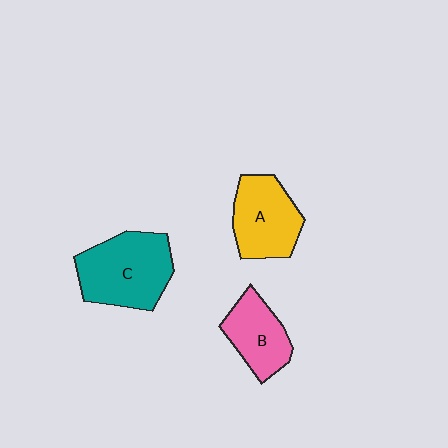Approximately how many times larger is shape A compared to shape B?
Approximately 1.2 times.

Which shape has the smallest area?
Shape B (pink).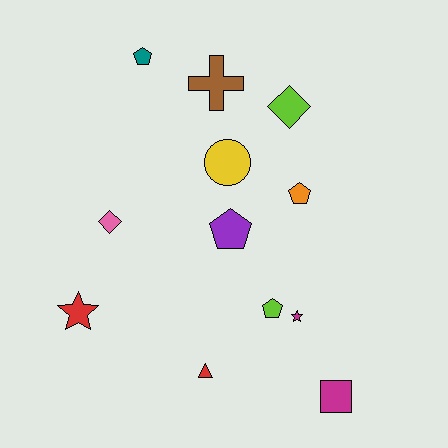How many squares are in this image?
There is 1 square.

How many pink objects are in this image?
There is 1 pink object.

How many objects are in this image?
There are 12 objects.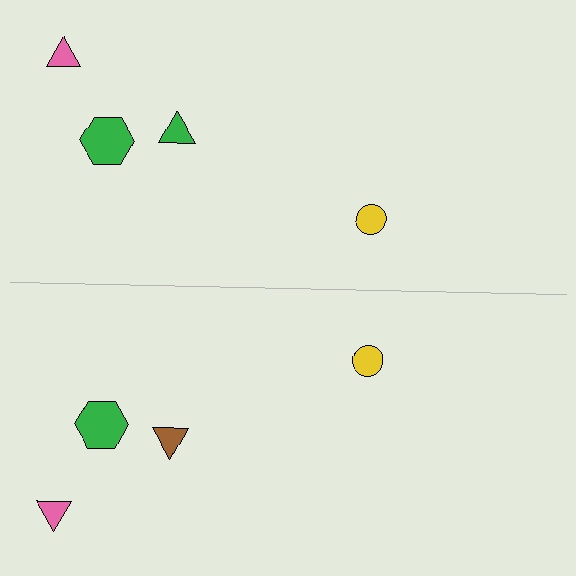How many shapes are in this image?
There are 8 shapes in this image.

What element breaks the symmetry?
The brown triangle on the bottom side breaks the symmetry — its mirror counterpart is green.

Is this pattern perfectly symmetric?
No, the pattern is not perfectly symmetric. The brown triangle on the bottom side breaks the symmetry — its mirror counterpart is green.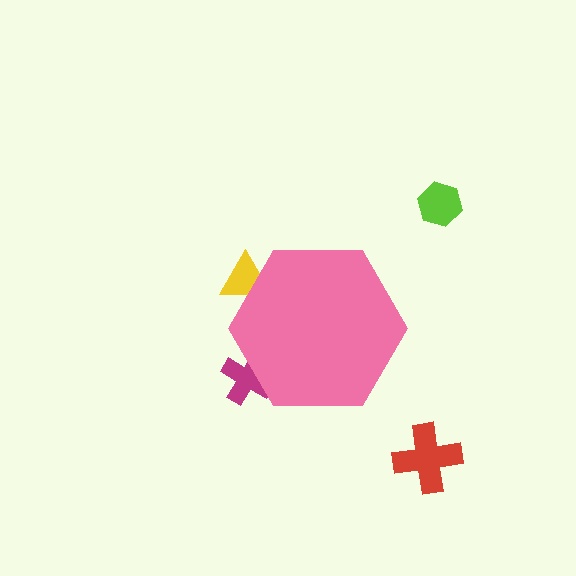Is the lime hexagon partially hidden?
No, the lime hexagon is fully visible.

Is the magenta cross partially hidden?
Yes, the magenta cross is partially hidden behind the pink hexagon.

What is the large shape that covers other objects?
A pink hexagon.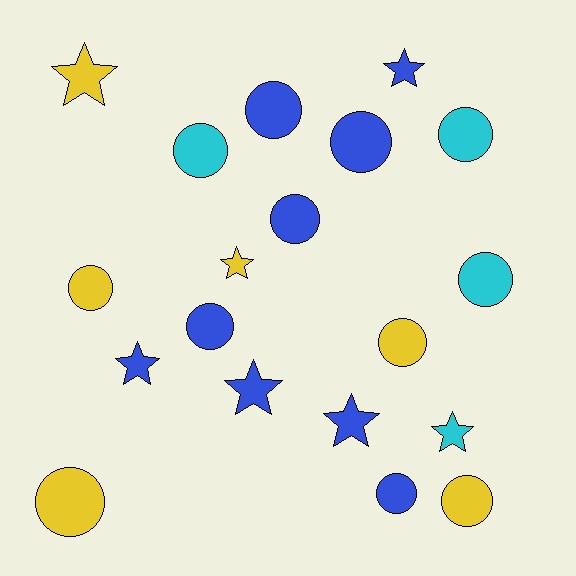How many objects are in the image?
There are 19 objects.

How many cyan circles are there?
There are 3 cyan circles.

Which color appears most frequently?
Blue, with 9 objects.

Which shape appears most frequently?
Circle, with 12 objects.